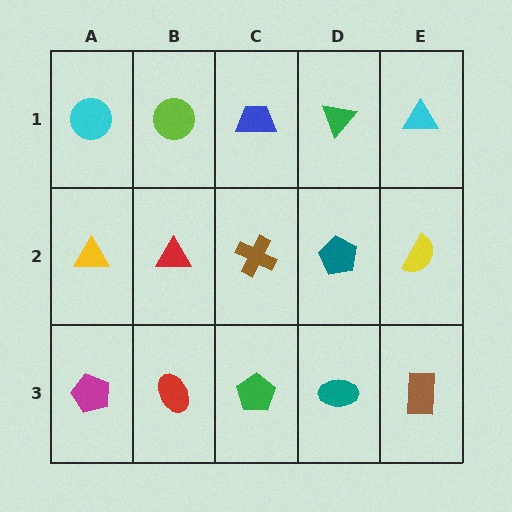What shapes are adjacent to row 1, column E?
A yellow semicircle (row 2, column E), a green triangle (row 1, column D).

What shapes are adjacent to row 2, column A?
A cyan circle (row 1, column A), a magenta pentagon (row 3, column A), a red triangle (row 2, column B).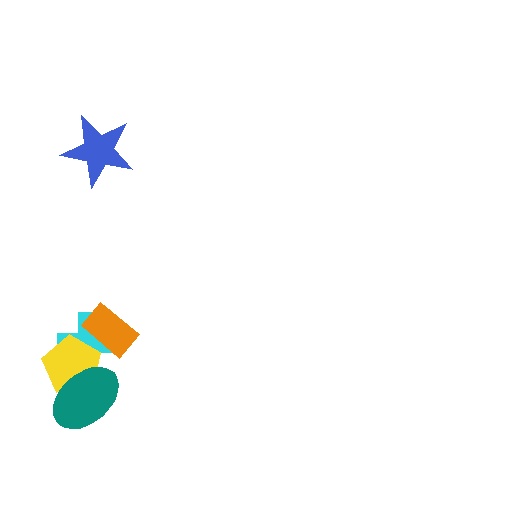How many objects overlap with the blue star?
0 objects overlap with the blue star.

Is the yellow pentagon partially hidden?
Yes, it is partially covered by another shape.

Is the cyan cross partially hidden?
Yes, it is partially covered by another shape.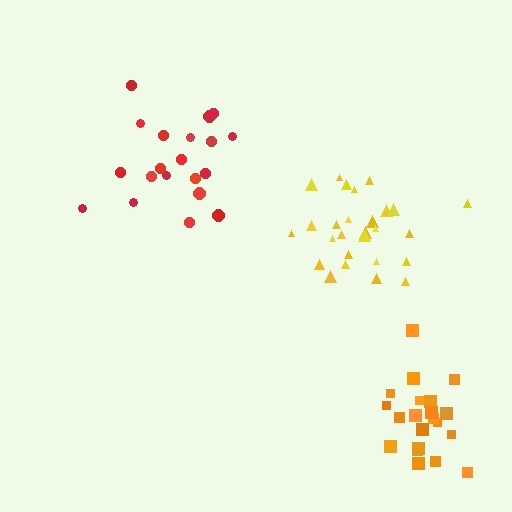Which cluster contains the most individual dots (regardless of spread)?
Yellow (30).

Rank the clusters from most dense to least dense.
orange, yellow, red.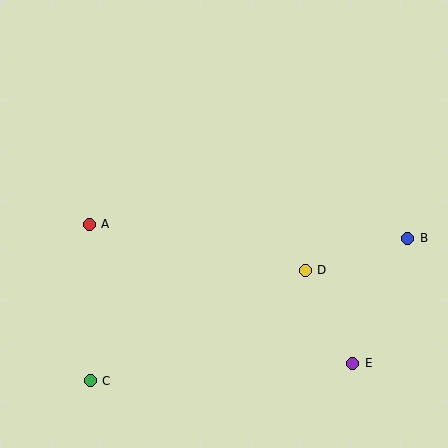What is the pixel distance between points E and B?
The distance between E and B is 136 pixels.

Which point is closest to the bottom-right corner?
Point E is closest to the bottom-right corner.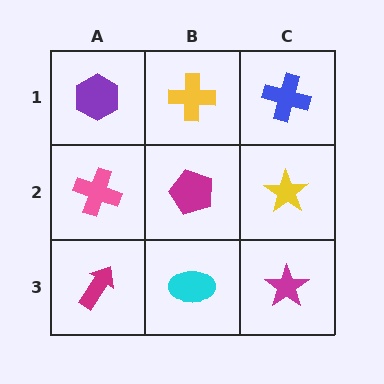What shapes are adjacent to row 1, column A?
A pink cross (row 2, column A), a yellow cross (row 1, column B).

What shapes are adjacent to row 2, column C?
A blue cross (row 1, column C), a magenta star (row 3, column C), a magenta pentagon (row 2, column B).